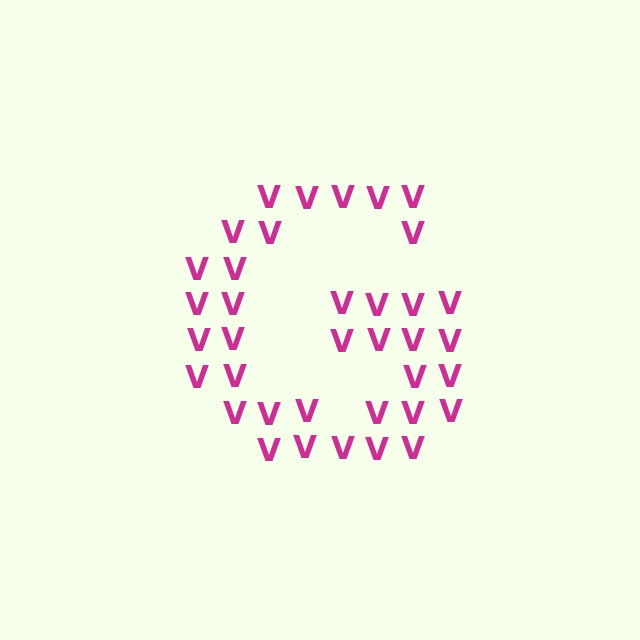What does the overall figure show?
The overall figure shows the letter G.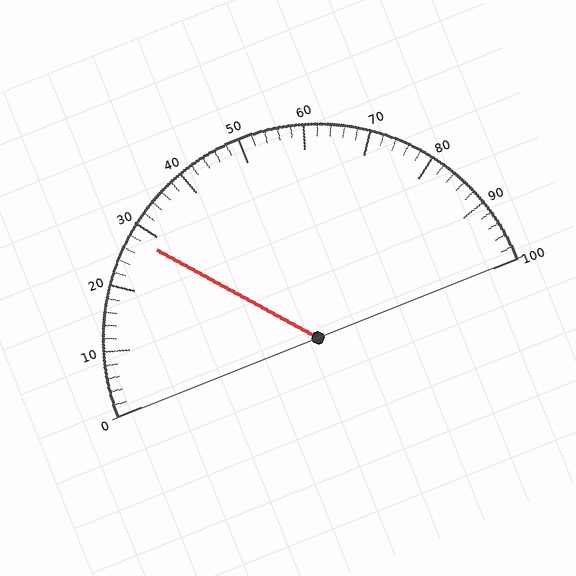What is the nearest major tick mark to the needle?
The nearest major tick mark is 30.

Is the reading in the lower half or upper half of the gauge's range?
The reading is in the lower half of the range (0 to 100).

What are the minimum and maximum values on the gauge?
The gauge ranges from 0 to 100.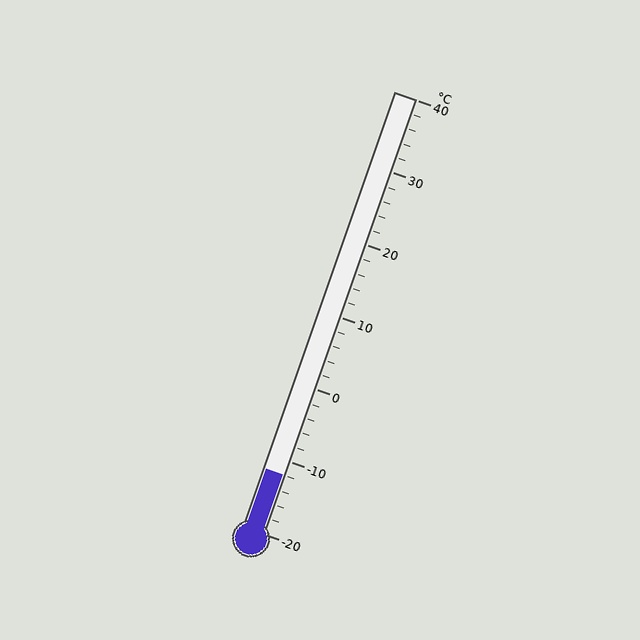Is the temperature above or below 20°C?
The temperature is below 20°C.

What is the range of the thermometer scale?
The thermometer scale ranges from -20°C to 40°C.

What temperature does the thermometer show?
The thermometer shows approximately -12°C.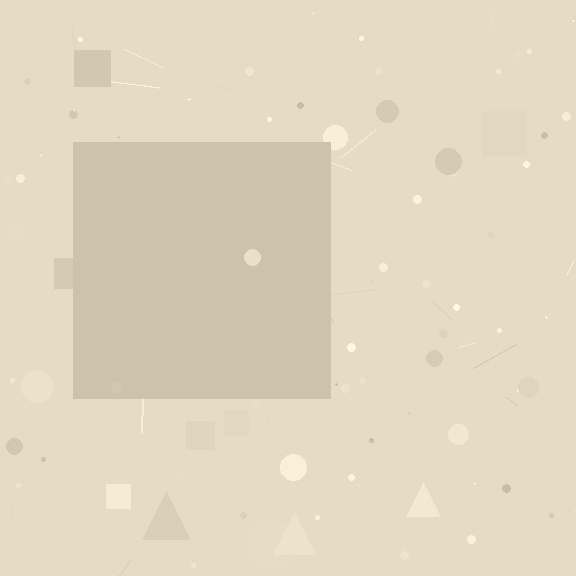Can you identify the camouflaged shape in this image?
The camouflaged shape is a square.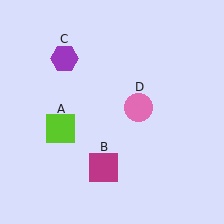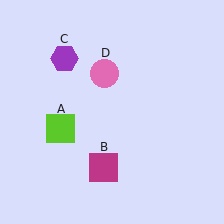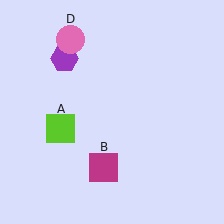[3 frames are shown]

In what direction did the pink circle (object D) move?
The pink circle (object D) moved up and to the left.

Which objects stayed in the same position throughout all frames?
Lime square (object A) and magenta square (object B) and purple hexagon (object C) remained stationary.